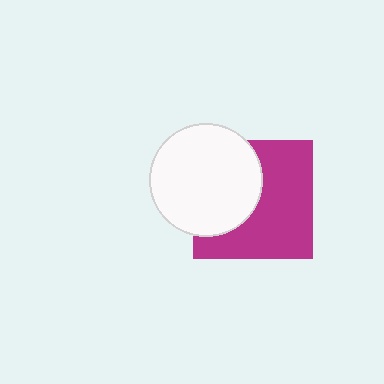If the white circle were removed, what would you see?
You would see the complete magenta square.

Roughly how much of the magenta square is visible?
About half of it is visible (roughly 59%).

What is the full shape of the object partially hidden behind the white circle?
The partially hidden object is a magenta square.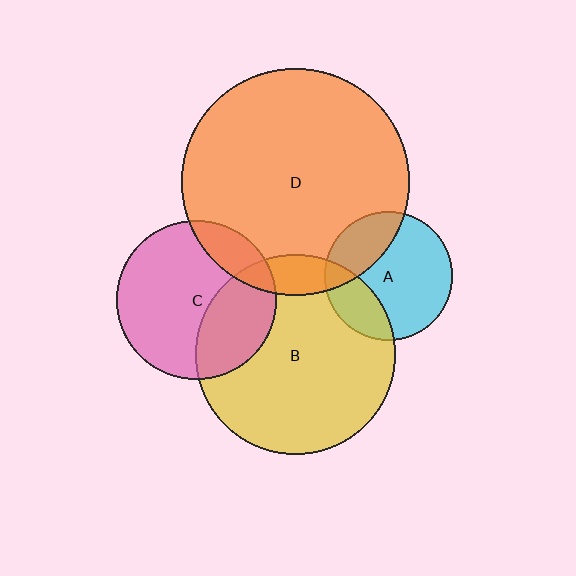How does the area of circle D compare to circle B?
Approximately 1.3 times.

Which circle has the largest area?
Circle D (orange).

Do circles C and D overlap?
Yes.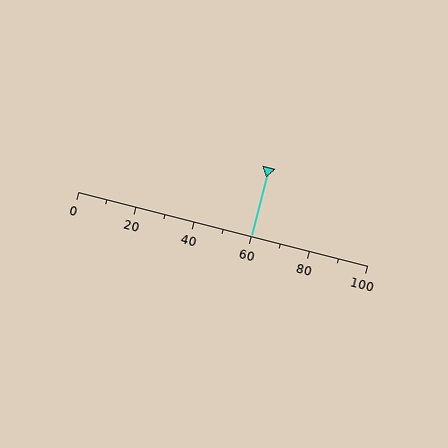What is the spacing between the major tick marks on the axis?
The major ticks are spaced 20 apart.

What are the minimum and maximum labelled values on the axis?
The axis runs from 0 to 100.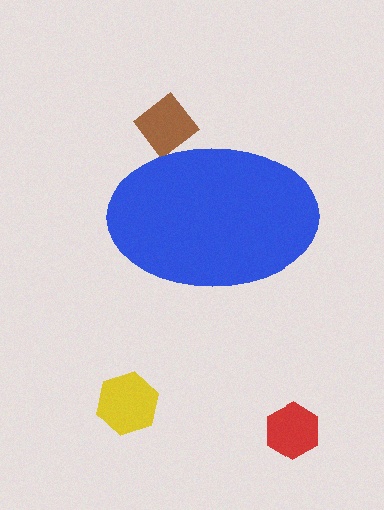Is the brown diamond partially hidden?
Yes, the brown diamond is partially hidden behind the blue ellipse.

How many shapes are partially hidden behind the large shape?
1 shape is partially hidden.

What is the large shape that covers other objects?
A blue ellipse.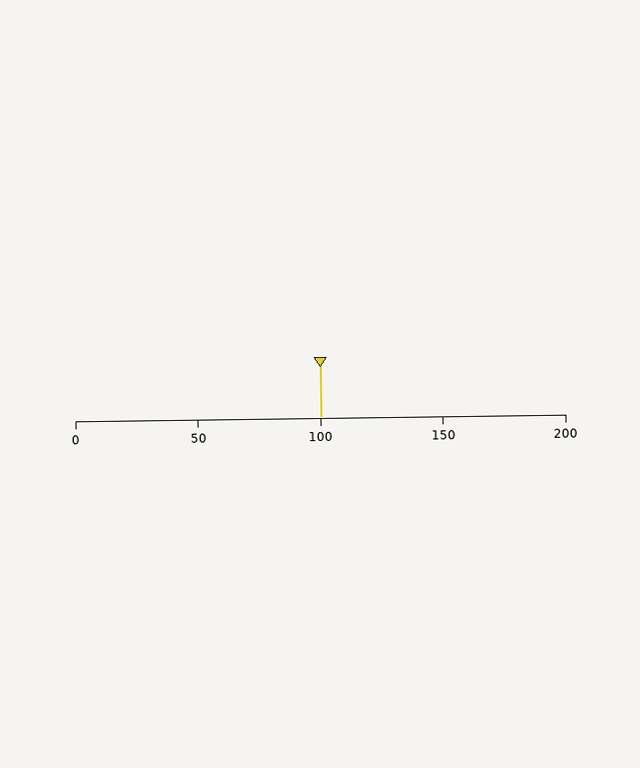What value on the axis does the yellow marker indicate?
The marker indicates approximately 100.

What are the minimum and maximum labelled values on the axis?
The axis runs from 0 to 200.